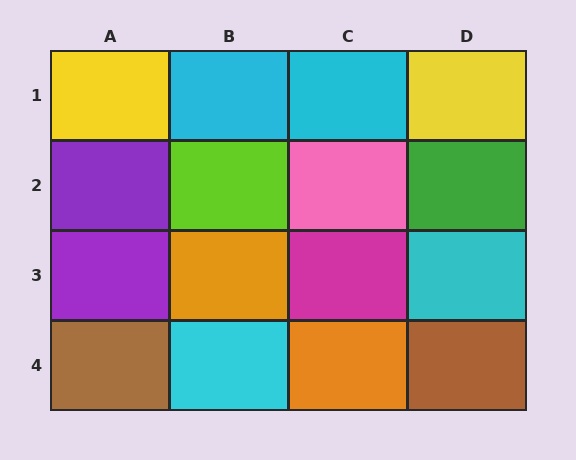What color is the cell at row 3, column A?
Purple.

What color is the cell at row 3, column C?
Magenta.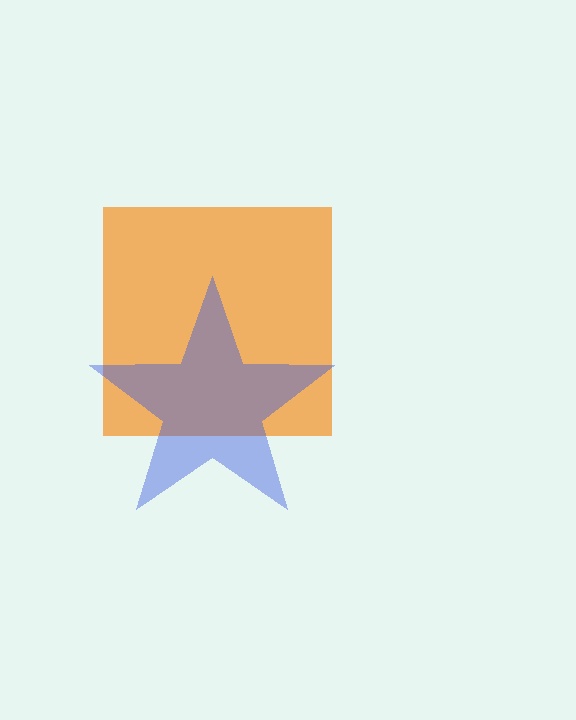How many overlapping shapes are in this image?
There are 2 overlapping shapes in the image.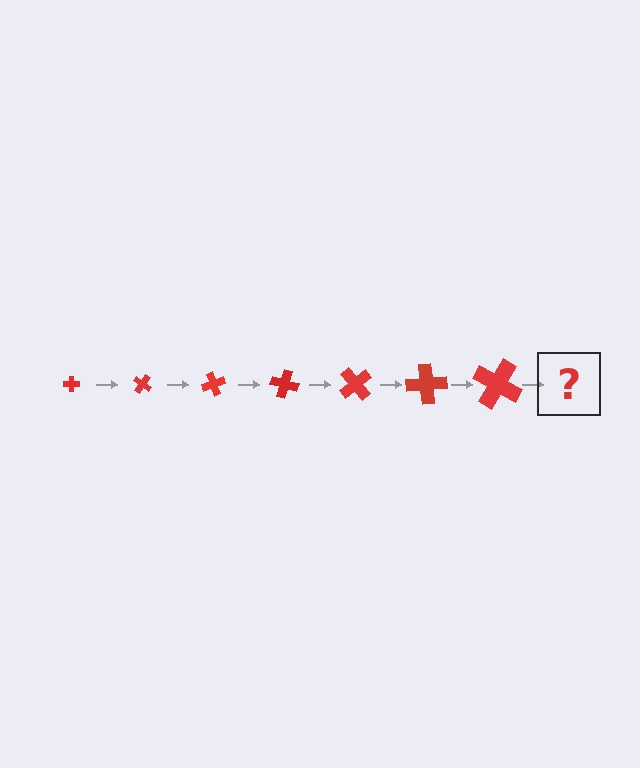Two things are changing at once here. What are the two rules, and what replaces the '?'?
The two rules are that the cross grows larger each step and it rotates 35 degrees each step. The '?' should be a cross, larger than the previous one and rotated 245 degrees from the start.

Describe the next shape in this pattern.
It should be a cross, larger than the previous one and rotated 245 degrees from the start.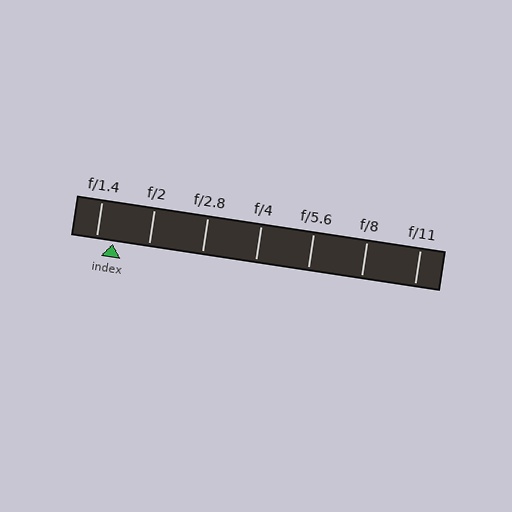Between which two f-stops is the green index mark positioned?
The index mark is between f/1.4 and f/2.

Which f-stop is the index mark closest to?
The index mark is closest to f/1.4.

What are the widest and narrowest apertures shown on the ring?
The widest aperture shown is f/1.4 and the narrowest is f/11.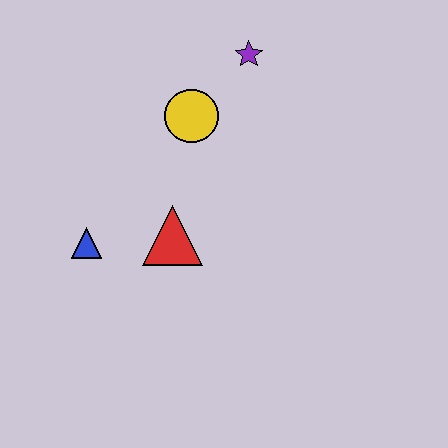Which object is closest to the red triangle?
The blue triangle is closest to the red triangle.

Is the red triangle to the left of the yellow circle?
Yes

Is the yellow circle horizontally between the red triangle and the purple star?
Yes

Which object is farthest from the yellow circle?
The blue triangle is farthest from the yellow circle.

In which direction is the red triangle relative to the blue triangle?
The red triangle is to the right of the blue triangle.